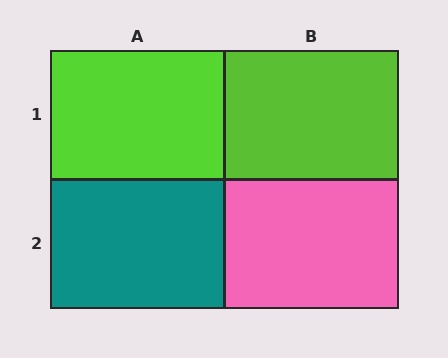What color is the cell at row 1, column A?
Lime.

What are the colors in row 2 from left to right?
Teal, pink.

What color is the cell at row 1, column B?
Lime.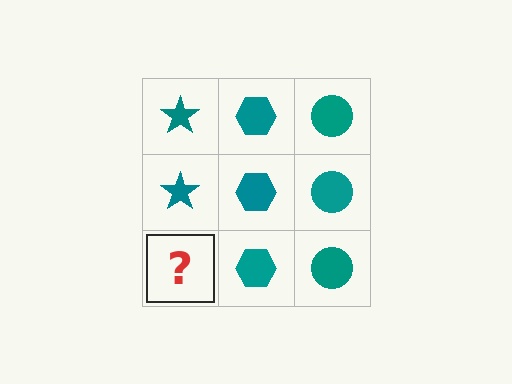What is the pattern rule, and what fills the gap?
The rule is that each column has a consistent shape. The gap should be filled with a teal star.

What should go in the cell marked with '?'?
The missing cell should contain a teal star.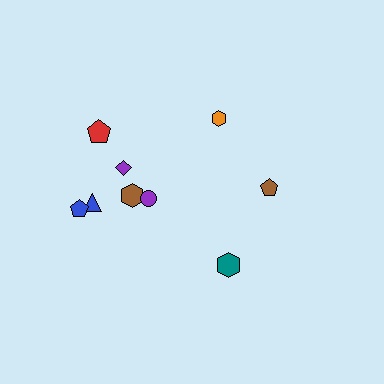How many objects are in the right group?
There are 3 objects.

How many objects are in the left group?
There are 6 objects.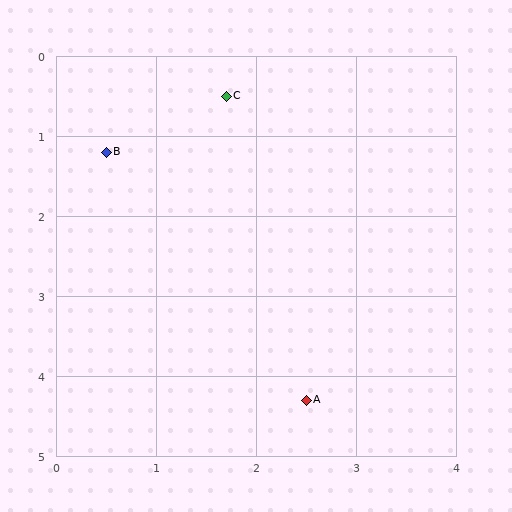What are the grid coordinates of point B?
Point B is at approximately (0.5, 1.2).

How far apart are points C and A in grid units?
Points C and A are about 3.9 grid units apart.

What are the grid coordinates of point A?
Point A is at approximately (2.5, 4.3).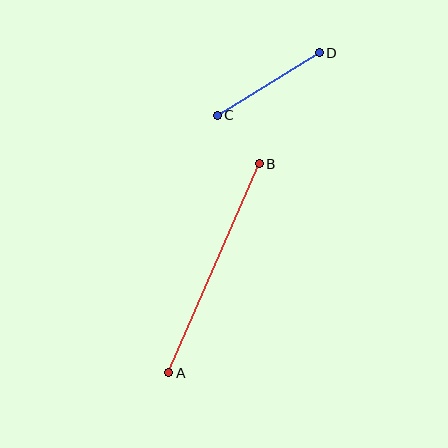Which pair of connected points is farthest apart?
Points A and B are farthest apart.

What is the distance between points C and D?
The distance is approximately 120 pixels.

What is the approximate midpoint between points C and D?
The midpoint is at approximately (268, 84) pixels.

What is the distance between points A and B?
The distance is approximately 228 pixels.